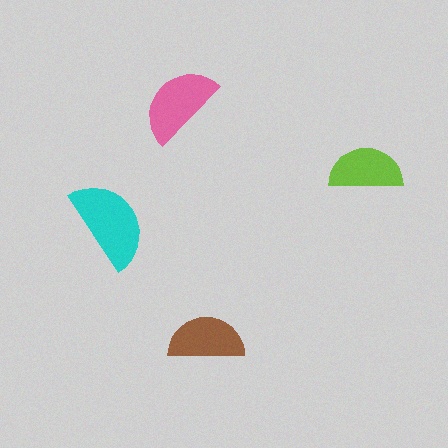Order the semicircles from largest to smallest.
the cyan one, the pink one, the brown one, the lime one.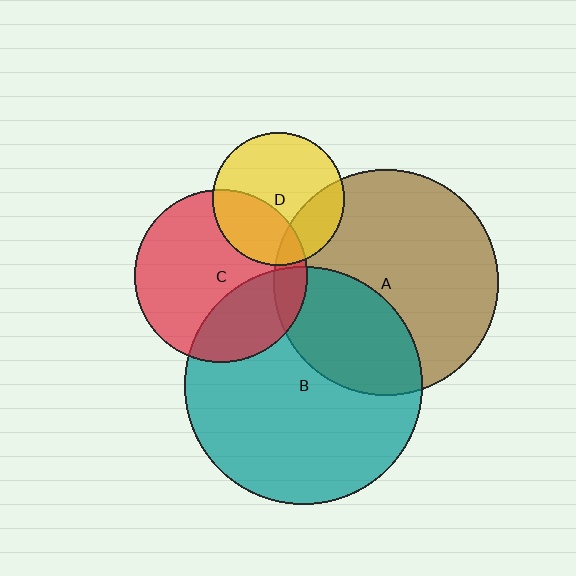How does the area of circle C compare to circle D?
Approximately 1.7 times.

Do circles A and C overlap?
Yes.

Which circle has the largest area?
Circle B (teal).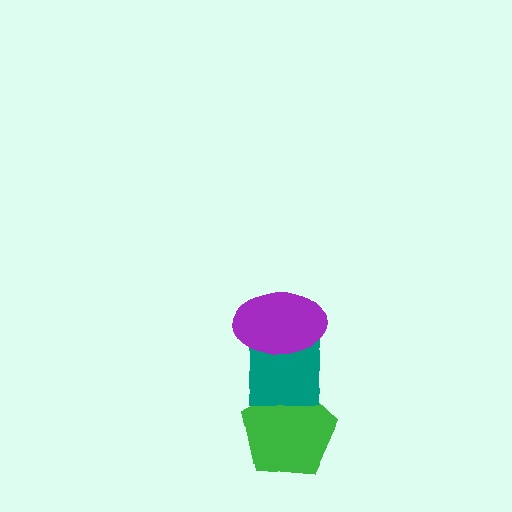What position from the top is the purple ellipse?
The purple ellipse is 1st from the top.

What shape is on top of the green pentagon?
The teal square is on top of the green pentagon.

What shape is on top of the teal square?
The purple ellipse is on top of the teal square.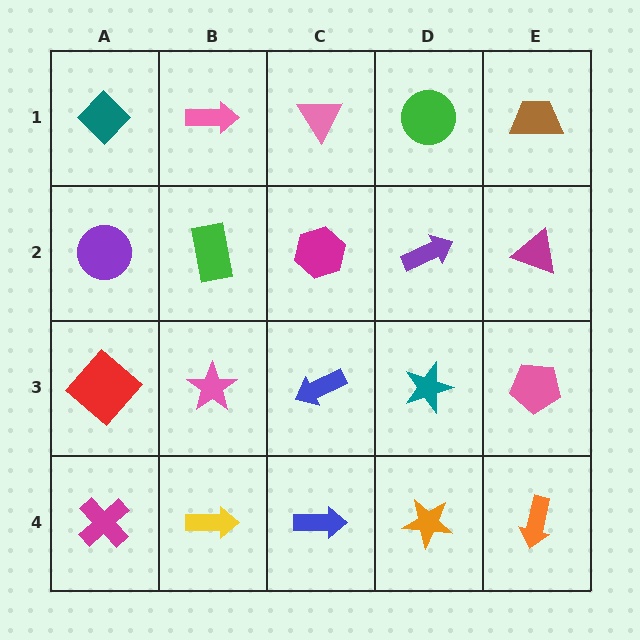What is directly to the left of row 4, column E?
An orange star.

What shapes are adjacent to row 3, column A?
A purple circle (row 2, column A), a magenta cross (row 4, column A), a pink star (row 3, column B).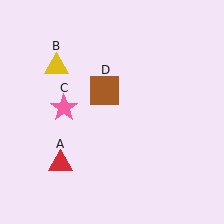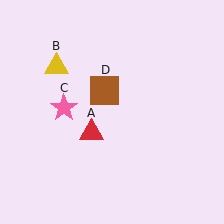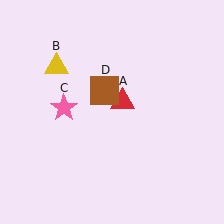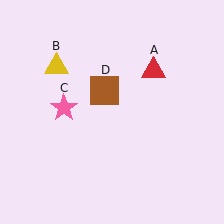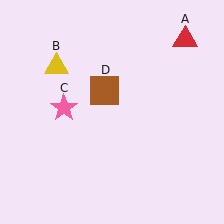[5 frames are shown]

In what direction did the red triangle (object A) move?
The red triangle (object A) moved up and to the right.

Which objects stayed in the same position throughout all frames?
Yellow triangle (object B) and pink star (object C) and brown square (object D) remained stationary.